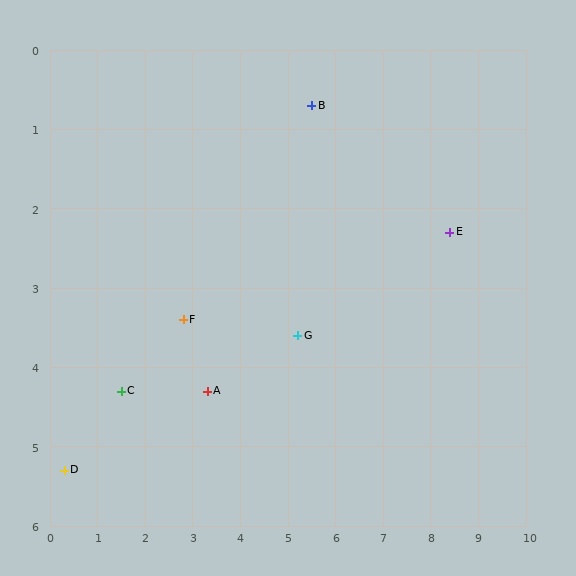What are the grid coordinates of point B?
Point B is at approximately (5.5, 0.7).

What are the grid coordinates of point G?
Point G is at approximately (5.2, 3.6).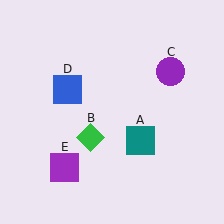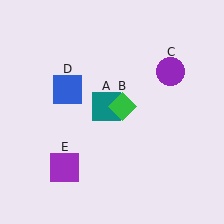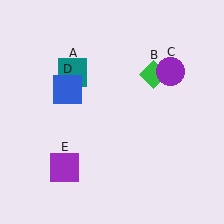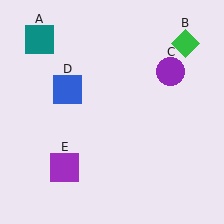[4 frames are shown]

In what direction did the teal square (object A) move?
The teal square (object A) moved up and to the left.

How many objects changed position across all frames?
2 objects changed position: teal square (object A), green diamond (object B).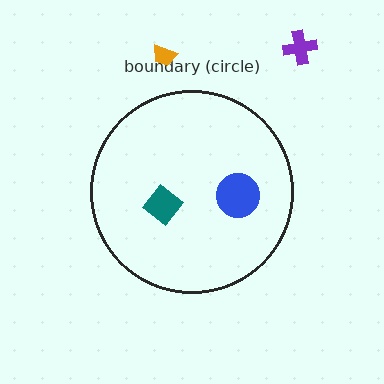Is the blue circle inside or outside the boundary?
Inside.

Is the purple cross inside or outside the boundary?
Outside.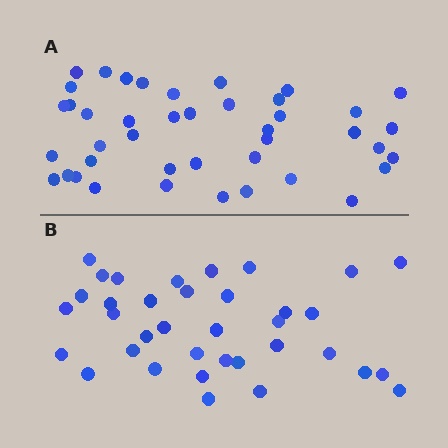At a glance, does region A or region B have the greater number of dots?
Region A (the top region) has more dots.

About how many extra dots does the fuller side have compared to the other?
Region A has about 6 more dots than region B.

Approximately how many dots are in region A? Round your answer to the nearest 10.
About 40 dots. (The exact count is 42, which rounds to 40.)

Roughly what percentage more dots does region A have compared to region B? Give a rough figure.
About 15% more.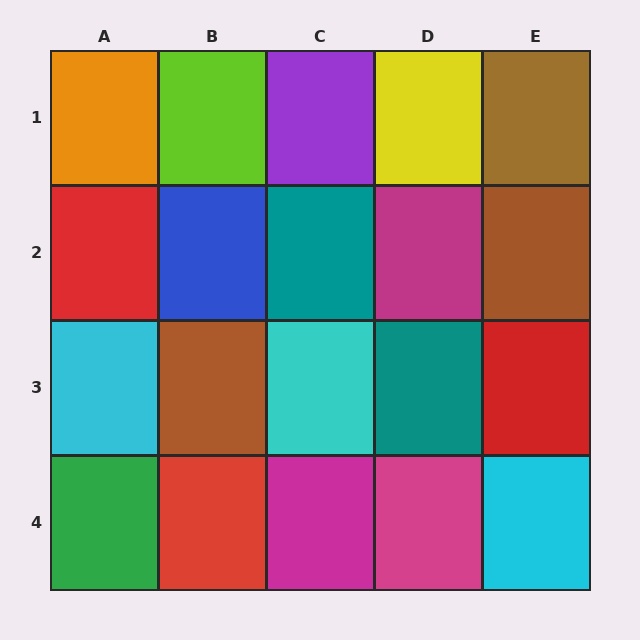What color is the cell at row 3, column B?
Brown.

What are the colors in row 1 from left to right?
Orange, lime, purple, yellow, brown.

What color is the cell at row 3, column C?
Cyan.